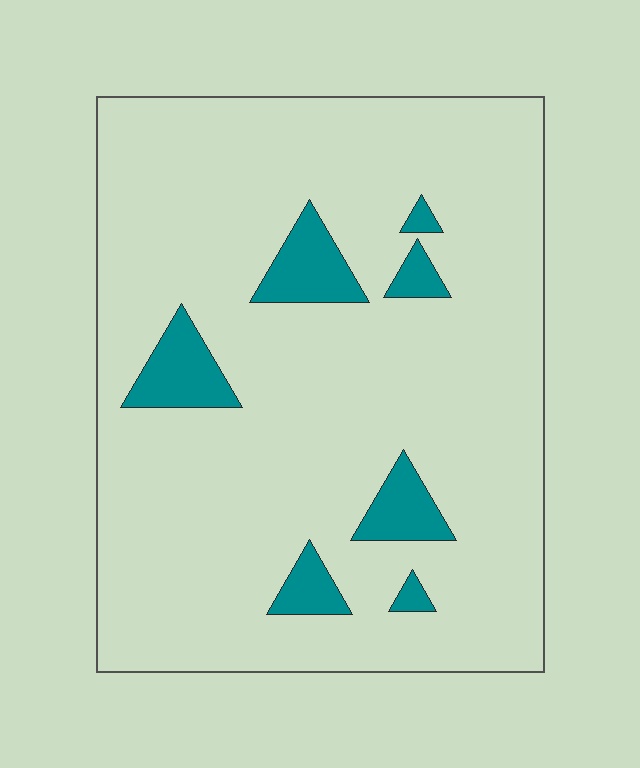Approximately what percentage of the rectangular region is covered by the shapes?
Approximately 10%.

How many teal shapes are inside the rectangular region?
7.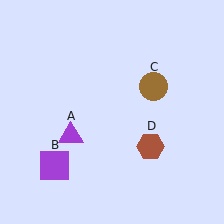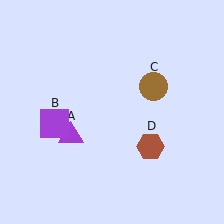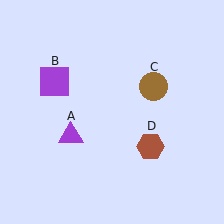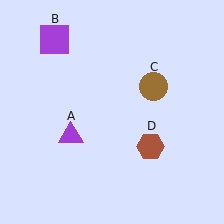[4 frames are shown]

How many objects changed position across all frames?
1 object changed position: purple square (object B).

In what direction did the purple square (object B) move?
The purple square (object B) moved up.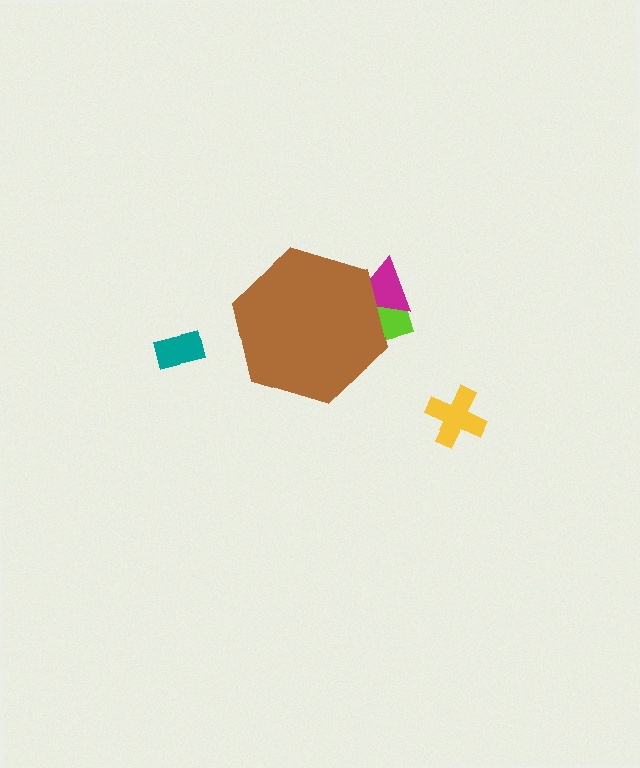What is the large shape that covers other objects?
A brown hexagon.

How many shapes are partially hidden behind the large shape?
2 shapes are partially hidden.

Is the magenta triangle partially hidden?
Yes, the magenta triangle is partially hidden behind the brown hexagon.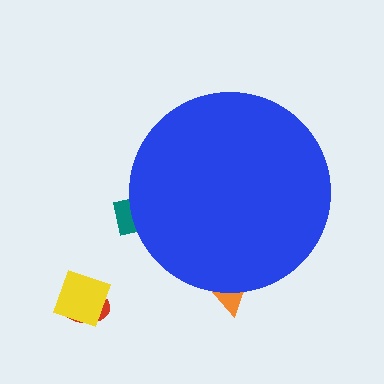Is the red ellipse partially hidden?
No, the red ellipse is fully visible.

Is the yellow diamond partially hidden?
No, the yellow diamond is fully visible.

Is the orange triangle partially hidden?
Yes, the orange triangle is partially hidden behind the blue circle.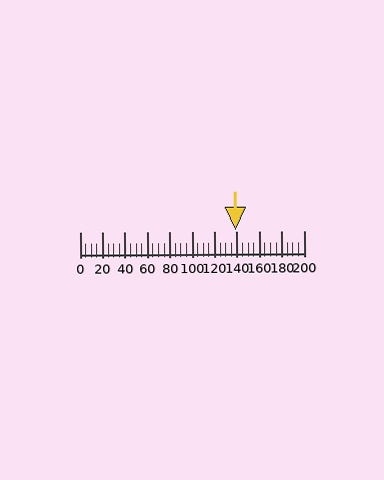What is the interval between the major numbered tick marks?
The major tick marks are spaced 20 units apart.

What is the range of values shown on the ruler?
The ruler shows values from 0 to 200.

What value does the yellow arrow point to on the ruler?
The yellow arrow points to approximately 138.